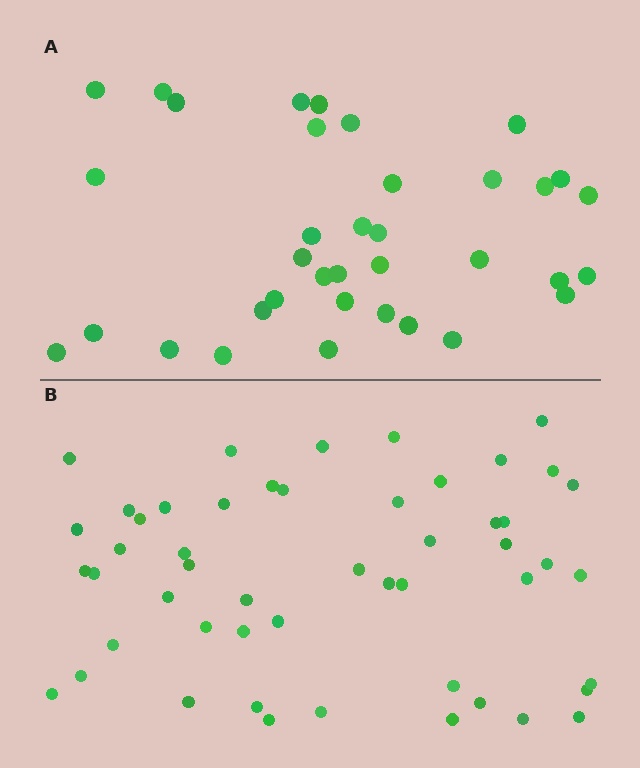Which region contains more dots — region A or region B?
Region B (the bottom region) has more dots.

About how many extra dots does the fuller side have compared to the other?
Region B has approximately 15 more dots than region A.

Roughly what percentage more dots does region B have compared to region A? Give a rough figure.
About 40% more.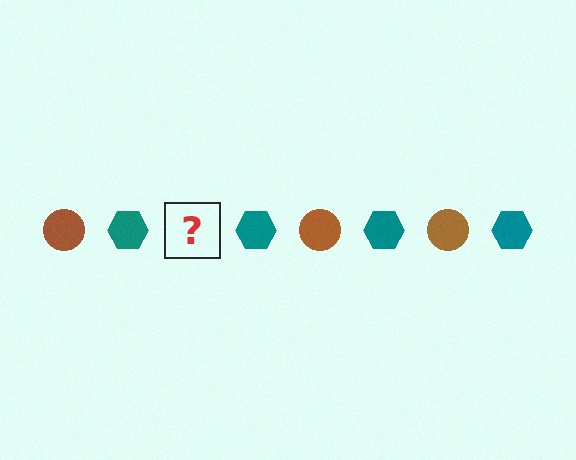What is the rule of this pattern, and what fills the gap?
The rule is that the pattern alternates between brown circle and teal hexagon. The gap should be filled with a brown circle.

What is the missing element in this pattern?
The missing element is a brown circle.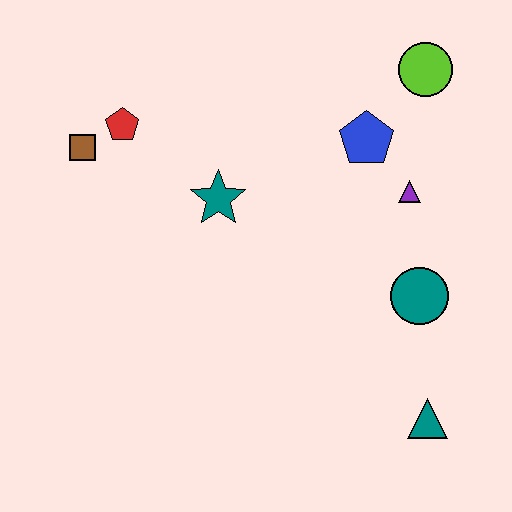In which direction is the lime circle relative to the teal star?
The lime circle is to the right of the teal star.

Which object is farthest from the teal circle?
The brown square is farthest from the teal circle.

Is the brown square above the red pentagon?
No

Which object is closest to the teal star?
The red pentagon is closest to the teal star.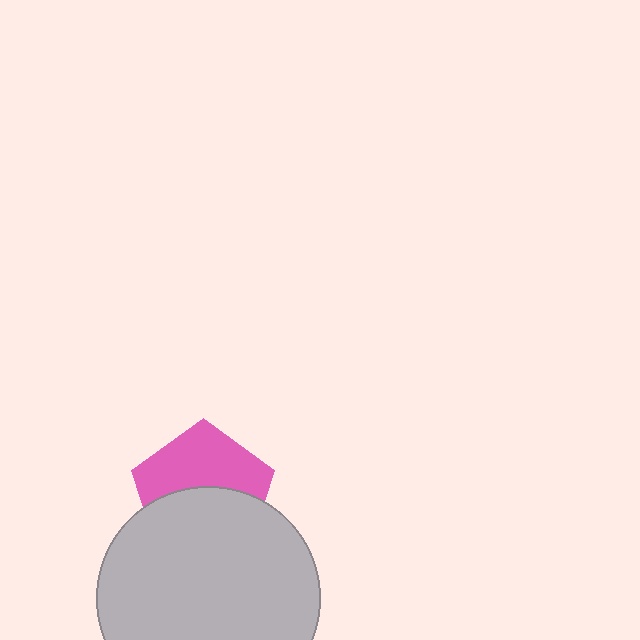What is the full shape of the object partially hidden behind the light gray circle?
The partially hidden object is a pink pentagon.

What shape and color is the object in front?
The object in front is a light gray circle.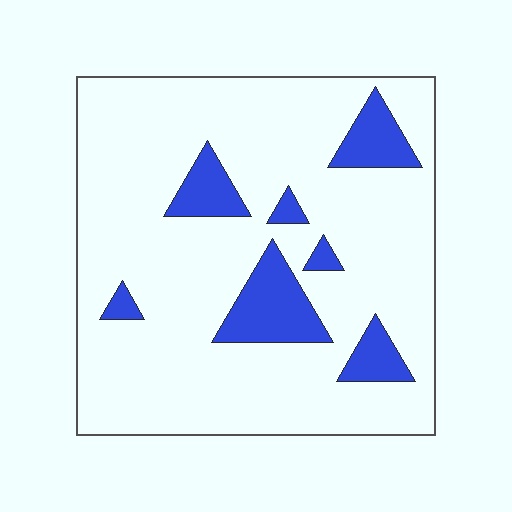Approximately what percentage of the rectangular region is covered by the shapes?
Approximately 15%.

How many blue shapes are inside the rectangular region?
7.